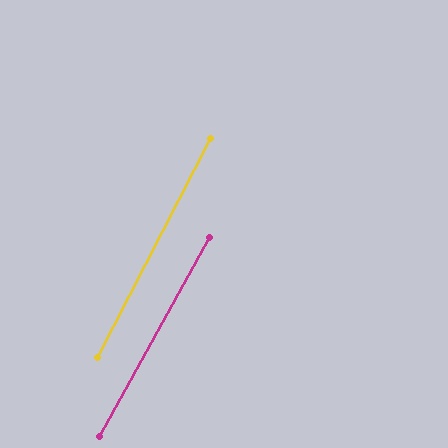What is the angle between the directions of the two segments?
Approximately 2 degrees.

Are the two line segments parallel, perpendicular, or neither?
Parallel — their directions differ by only 1.7°.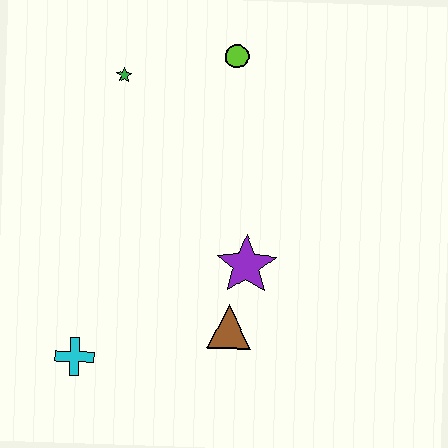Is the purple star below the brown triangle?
No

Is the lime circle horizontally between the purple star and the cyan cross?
Yes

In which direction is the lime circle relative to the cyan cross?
The lime circle is above the cyan cross.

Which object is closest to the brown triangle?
The purple star is closest to the brown triangle.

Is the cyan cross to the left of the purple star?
Yes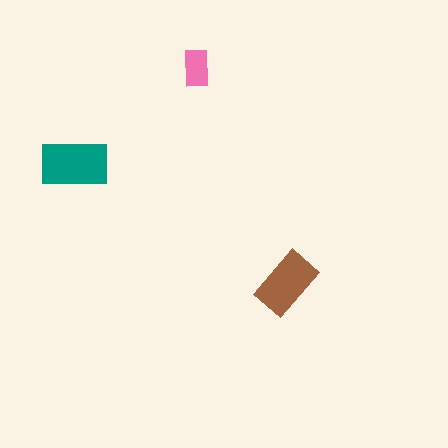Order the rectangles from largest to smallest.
the teal one, the brown one, the pink one.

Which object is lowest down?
The brown rectangle is bottommost.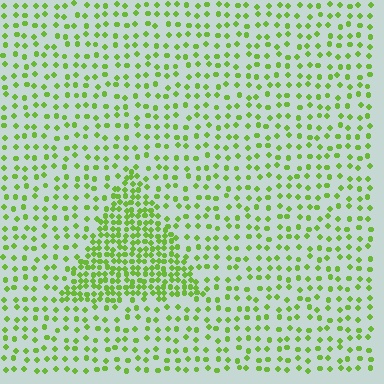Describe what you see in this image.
The image contains small lime elements arranged at two different densities. A triangle-shaped region is visible where the elements are more densely packed than the surrounding area.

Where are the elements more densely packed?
The elements are more densely packed inside the triangle boundary.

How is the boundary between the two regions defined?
The boundary is defined by a change in element density (approximately 2.5x ratio). All elements are the same color, size, and shape.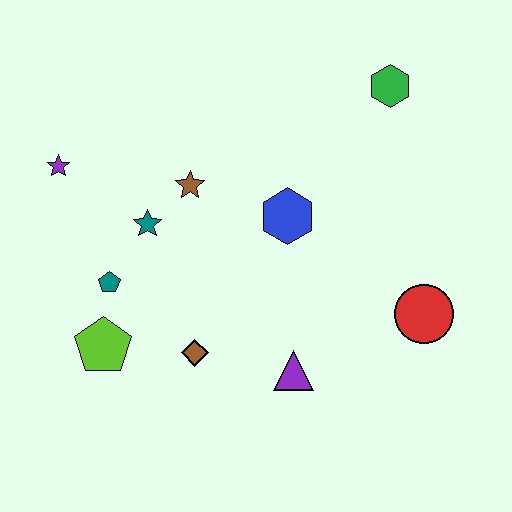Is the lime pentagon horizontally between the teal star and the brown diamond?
No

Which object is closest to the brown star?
The teal star is closest to the brown star.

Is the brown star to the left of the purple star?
No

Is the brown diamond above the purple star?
No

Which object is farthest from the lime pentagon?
The green hexagon is farthest from the lime pentagon.